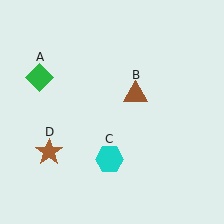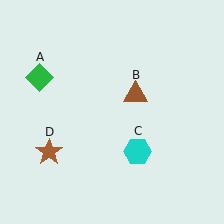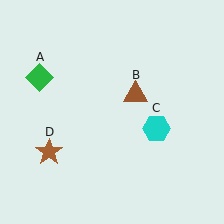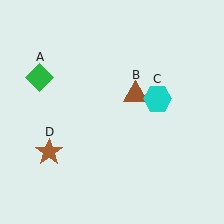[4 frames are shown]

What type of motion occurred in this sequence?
The cyan hexagon (object C) rotated counterclockwise around the center of the scene.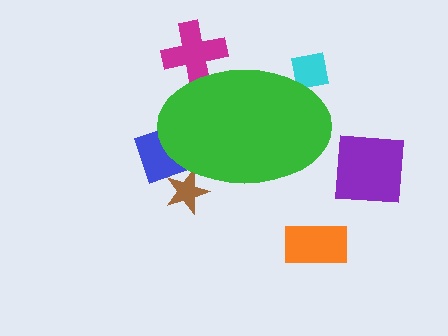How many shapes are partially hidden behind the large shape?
4 shapes are partially hidden.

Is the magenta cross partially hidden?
Yes, the magenta cross is partially hidden behind the green ellipse.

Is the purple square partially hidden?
No, the purple square is fully visible.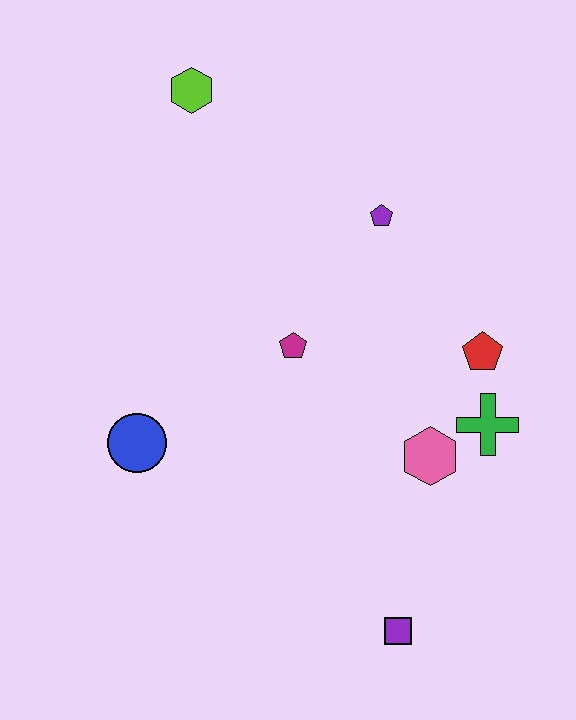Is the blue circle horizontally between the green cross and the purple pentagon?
No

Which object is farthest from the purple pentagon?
The purple square is farthest from the purple pentagon.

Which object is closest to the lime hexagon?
The purple pentagon is closest to the lime hexagon.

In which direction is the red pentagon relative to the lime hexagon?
The red pentagon is to the right of the lime hexagon.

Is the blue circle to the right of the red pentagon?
No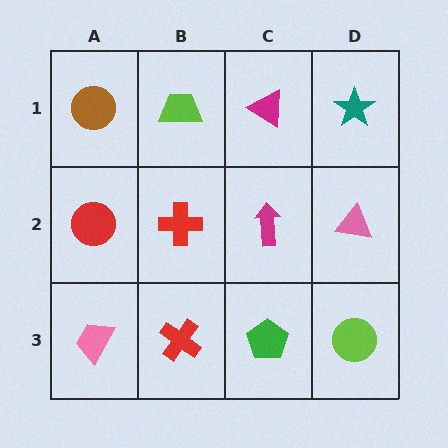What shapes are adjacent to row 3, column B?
A red cross (row 2, column B), a pink trapezoid (row 3, column A), a green pentagon (row 3, column C).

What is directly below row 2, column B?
A red cross.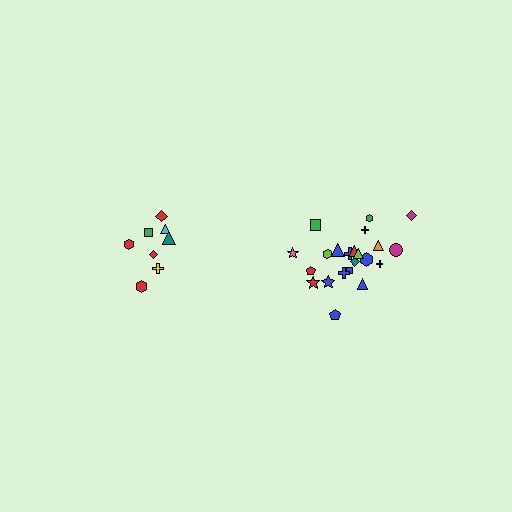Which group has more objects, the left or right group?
The right group.